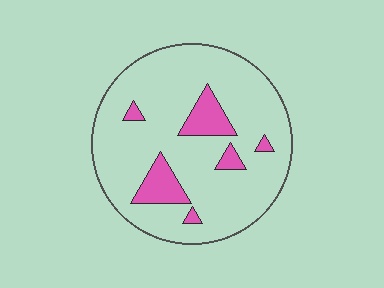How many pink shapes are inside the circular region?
6.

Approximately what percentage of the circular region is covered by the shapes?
Approximately 15%.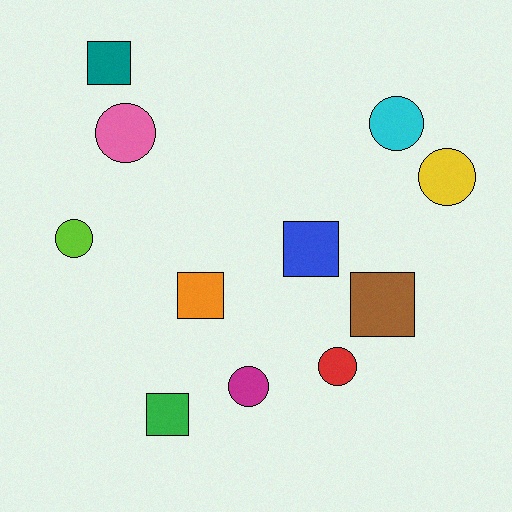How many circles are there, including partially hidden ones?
There are 6 circles.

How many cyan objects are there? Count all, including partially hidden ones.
There is 1 cyan object.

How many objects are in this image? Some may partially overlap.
There are 11 objects.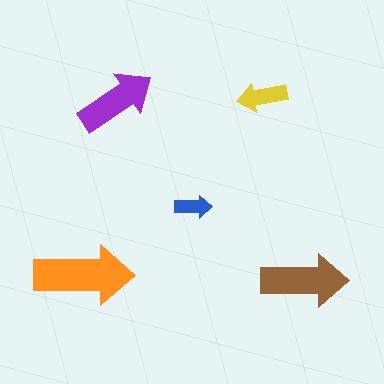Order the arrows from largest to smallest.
the orange one, the brown one, the purple one, the yellow one, the blue one.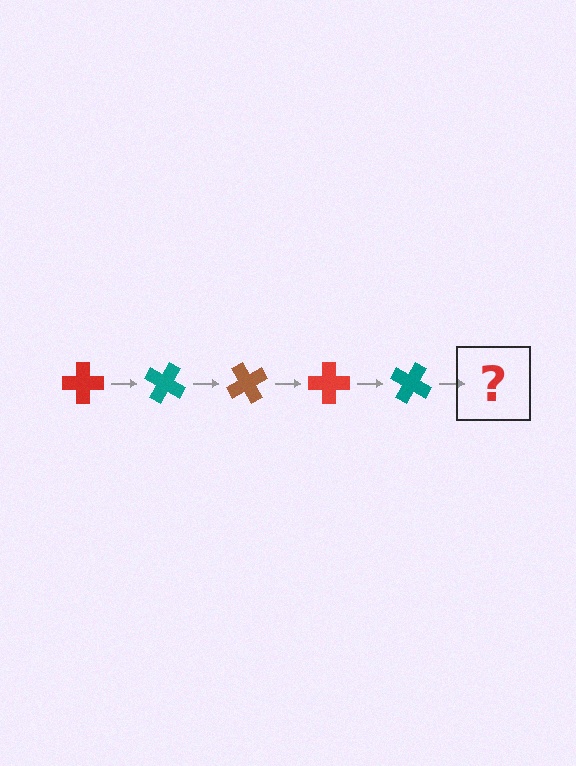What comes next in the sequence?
The next element should be a brown cross, rotated 150 degrees from the start.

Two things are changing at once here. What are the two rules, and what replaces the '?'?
The two rules are that it rotates 30 degrees each step and the color cycles through red, teal, and brown. The '?' should be a brown cross, rotated 150 degrees from the start.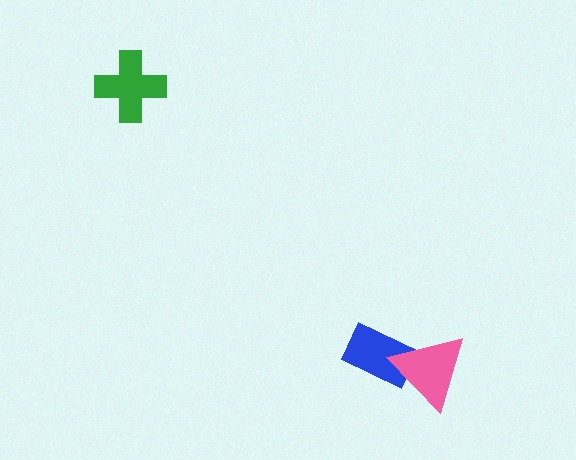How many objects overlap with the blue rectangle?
1 object overlaps with the blue rectangle.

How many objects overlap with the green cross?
0 objects overlap with the green cross.